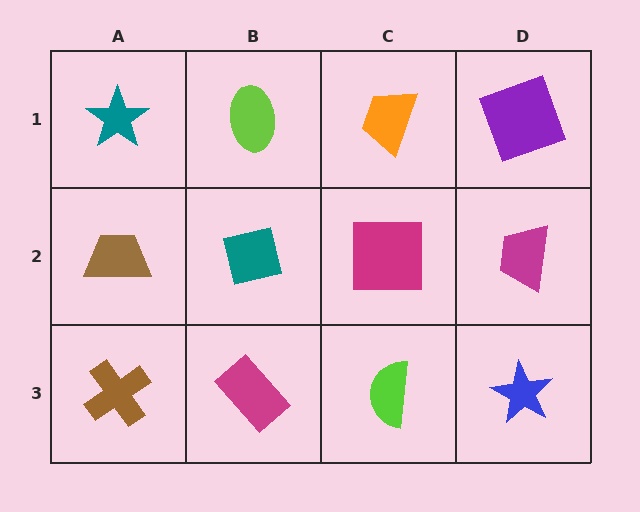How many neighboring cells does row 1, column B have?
3.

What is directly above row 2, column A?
A teal star.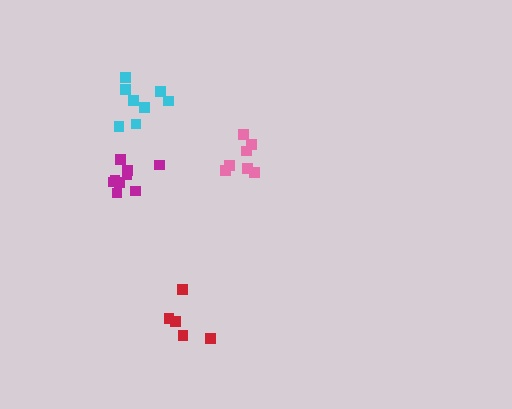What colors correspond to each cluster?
The clusters are colored: red, pink, magenta, cyan.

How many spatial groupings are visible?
There are 4 spatial groupings.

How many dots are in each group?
Group 1: 5 dots, Group 2: 7 dots, Group 3: 9 dots, Group 4: 8 dots (29 total).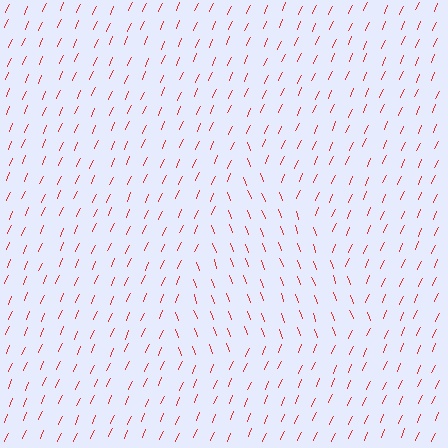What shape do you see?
I see a triangle.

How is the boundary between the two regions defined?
The boundary is defined purely by a change in line orientation (approximately 45 degrees difference). All lines are the same color and thickness.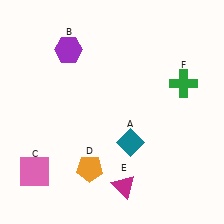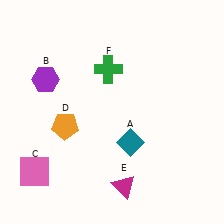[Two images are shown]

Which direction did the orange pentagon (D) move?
The orange pentagon (D) moved up.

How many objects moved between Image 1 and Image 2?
3 objects moved between the two images.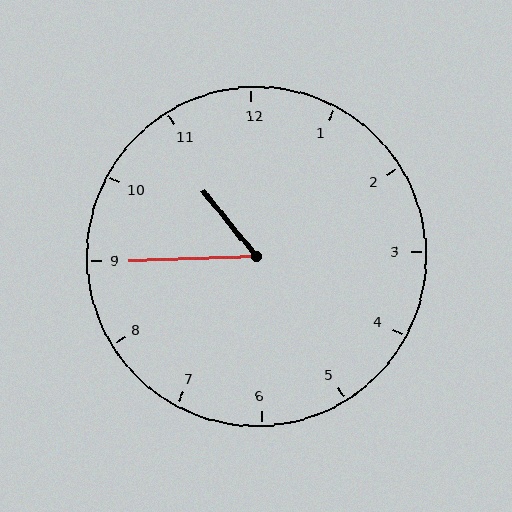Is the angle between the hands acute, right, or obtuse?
It is acute.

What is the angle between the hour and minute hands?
Approximately 52 degrees.